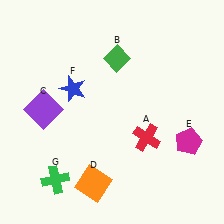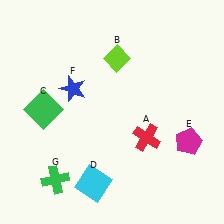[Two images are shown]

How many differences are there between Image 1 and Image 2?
There are 3 differences between the two images.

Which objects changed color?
B changed from green to lime. C changed from purple to green. D changed from orange to cyan.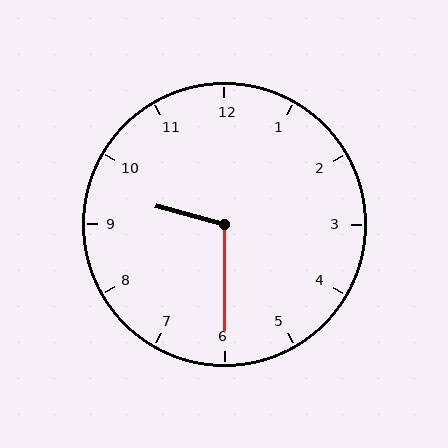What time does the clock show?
9:30.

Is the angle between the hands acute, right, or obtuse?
It is obtuse.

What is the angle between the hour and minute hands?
Approximately 105 degrees.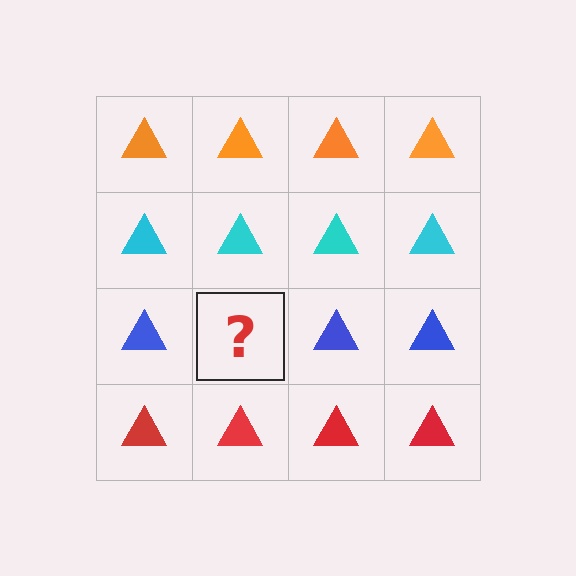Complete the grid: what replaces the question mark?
The question mark should be replaced with a blue triangle.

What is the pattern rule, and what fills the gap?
The rule is that each row has a consistent color. The gap should be filled with a blue triangle.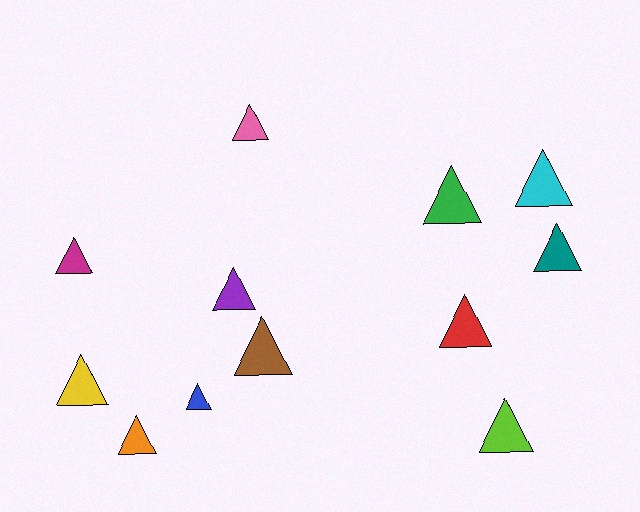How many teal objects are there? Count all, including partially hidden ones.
There is 1 teal object.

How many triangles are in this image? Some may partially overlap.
There are 12 triangles.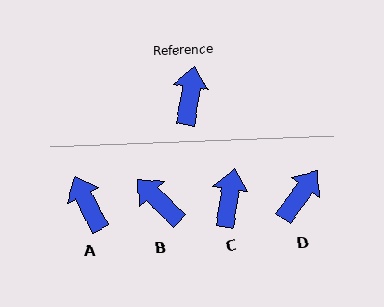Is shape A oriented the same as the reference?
No, it is off by about 36 degrees.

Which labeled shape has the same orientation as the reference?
C.